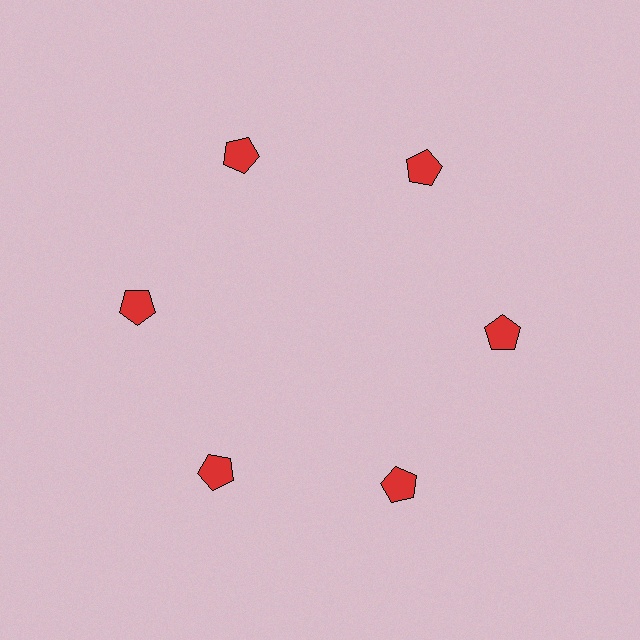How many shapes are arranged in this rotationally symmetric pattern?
There are 6 shapes, arranged in 6 groups of 1.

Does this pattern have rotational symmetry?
Yes, this pattern has 6-fold rotational symmetry. It looks the same after rotating 60 degrees around the center.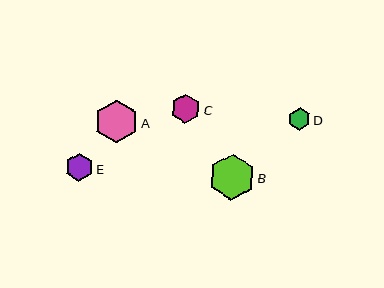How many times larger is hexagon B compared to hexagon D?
Hexagon B is approximately 2.0 times the size of hexagon D.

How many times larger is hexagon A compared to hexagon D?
Hexagon A is approximately 1.9 times the size of hexagon D.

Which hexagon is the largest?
Hexagon B is the largest with a size of approximately 46 pixels.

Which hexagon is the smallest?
Hexagon D is the smallest with a size of approximately 22 pixels.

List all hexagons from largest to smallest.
From largest to smallest: B, A, C, E, D.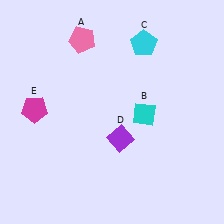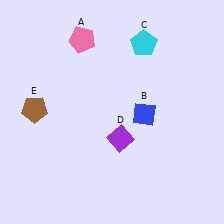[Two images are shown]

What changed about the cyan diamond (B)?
In Image 1, B is cyan. In Image 2, it changed to blue.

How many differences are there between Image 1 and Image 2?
There are 2 differences between the two images.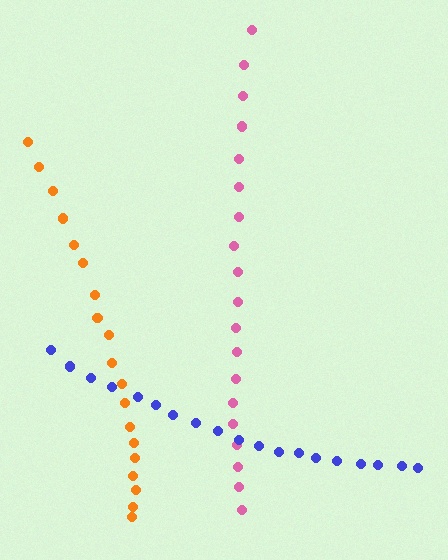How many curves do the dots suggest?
There are 3 distinct paths.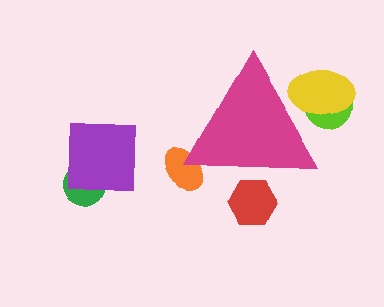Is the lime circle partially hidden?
Yes, the lime circle is partially hidden behind the magenta triangle.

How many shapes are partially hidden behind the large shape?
4 shapes are partially hidden.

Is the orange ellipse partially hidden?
Yes, the orange ellipse is partially hidden behind the magenta triangle.